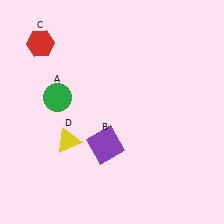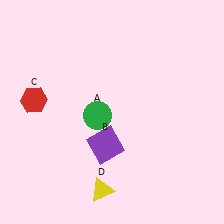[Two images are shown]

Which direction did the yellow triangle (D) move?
The yellow triangle (D) moved down.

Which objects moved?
The objects that moved are: the green circle (A), the red hexagon (C), the yellow triangle (D).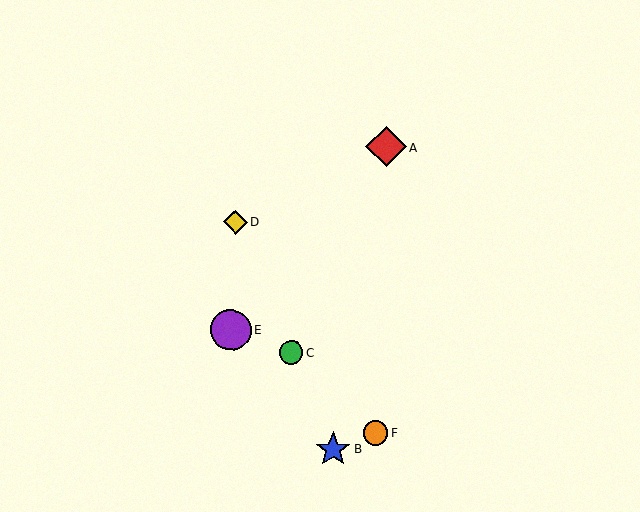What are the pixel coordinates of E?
Object E is at (231, 330).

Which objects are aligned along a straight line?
Objects B, C, D are aligned along a straight line.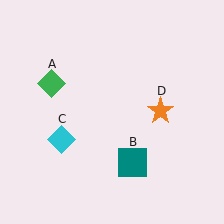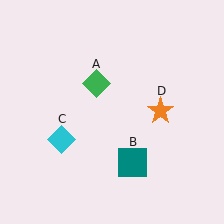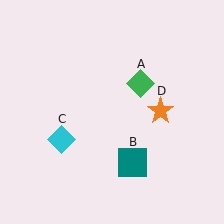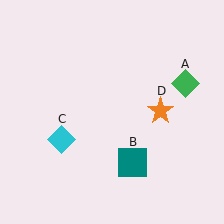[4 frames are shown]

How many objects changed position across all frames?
1 object changed position: green diamond (object A).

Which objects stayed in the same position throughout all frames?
Teal square (object B) and cyan diamond (object C) and orange star (object D) remained stationary.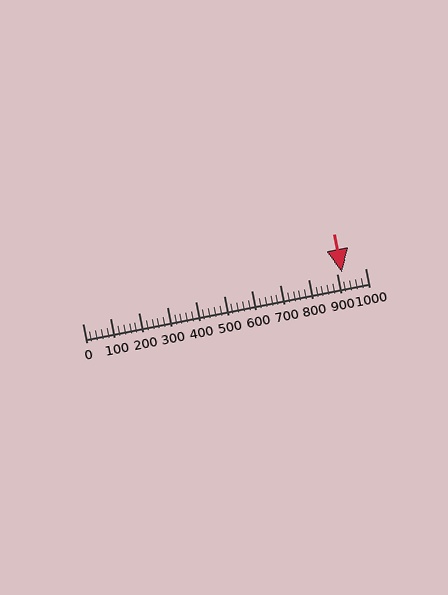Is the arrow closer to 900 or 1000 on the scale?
The arrow is closer to 900.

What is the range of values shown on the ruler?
The ruler shows values from 0 to 1000.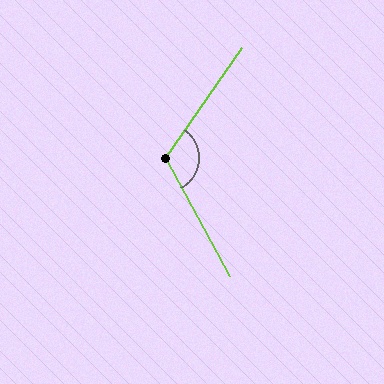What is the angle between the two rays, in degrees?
Approximately 117 degrees.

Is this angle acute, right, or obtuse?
It is obtuse.